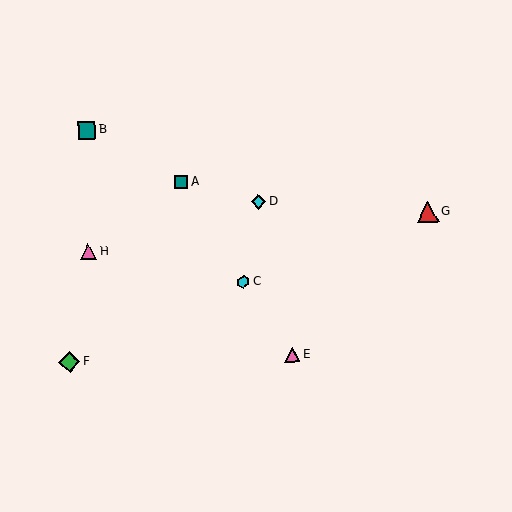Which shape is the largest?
The green diamond (labeled F) is the largest.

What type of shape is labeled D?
Shape D is a cyan diamond.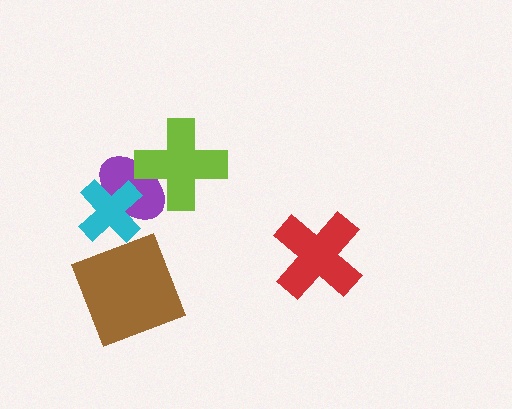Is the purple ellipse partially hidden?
Yes, it is partially covered by another shape.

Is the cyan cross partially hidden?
No, no other shape covers it.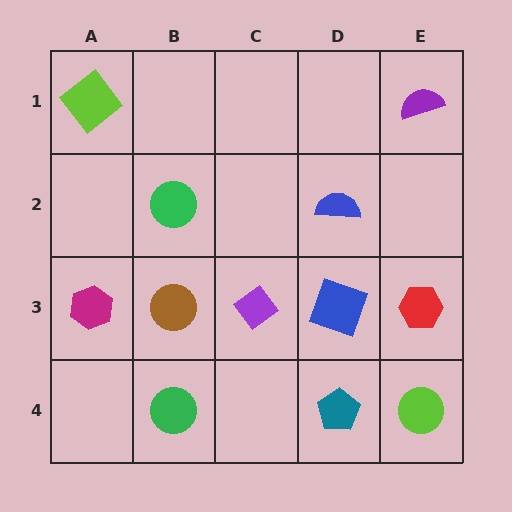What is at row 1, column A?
A lime diamond.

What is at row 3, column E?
A red hexagon.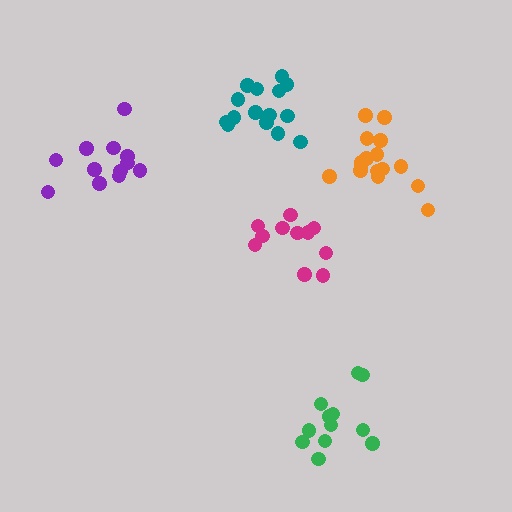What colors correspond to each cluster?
The clusters are colored: green, orange, teal, purple, magenta.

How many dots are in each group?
Group 1: 12 dots, Group 2: 16 dots, Group 3: 15 dots, Group 4: 12 dots, Group 5: 11 dots (66 total).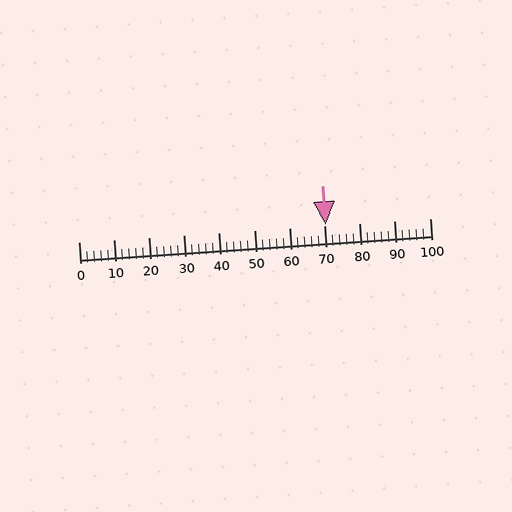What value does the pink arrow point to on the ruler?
The pink arrow points to approximately 70.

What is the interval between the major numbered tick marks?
The major tick marks are spaced 10 units apart.